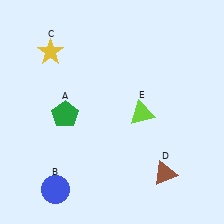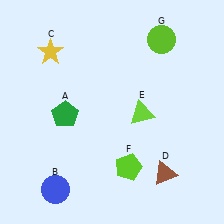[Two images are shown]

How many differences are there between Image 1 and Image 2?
There are 2 differences between the two images.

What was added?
A lime pentagon (F), a lime circle (G) were added in Image 2.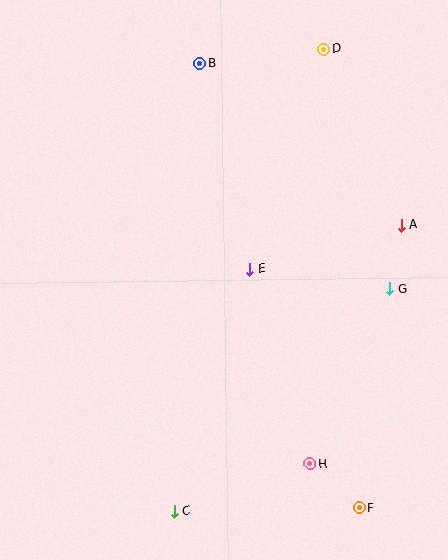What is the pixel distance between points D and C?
The distance between D and C is 485 pixels.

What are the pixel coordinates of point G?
Point G is at (390, 289).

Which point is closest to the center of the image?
Point E at (249, 269) is closest to the center.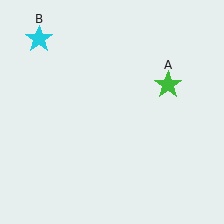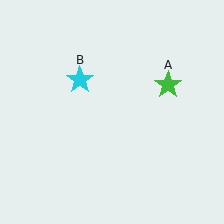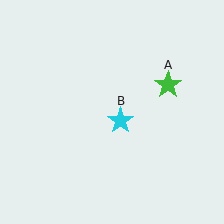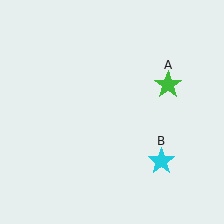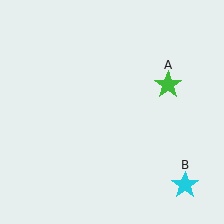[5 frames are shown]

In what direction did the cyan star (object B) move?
The cyan star (object B) moved down and to the right.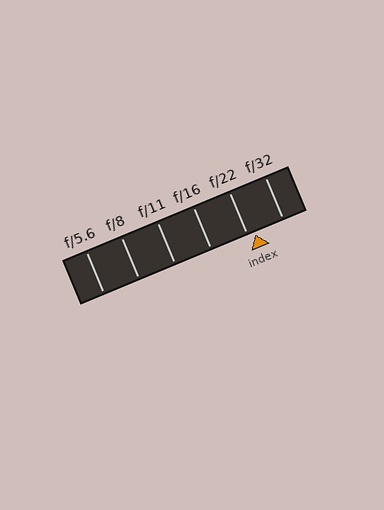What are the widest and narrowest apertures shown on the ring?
The widest aperture shown is f/5.6 and the narrowest is f/32.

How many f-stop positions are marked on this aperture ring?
There are 6 f-stop positions marked.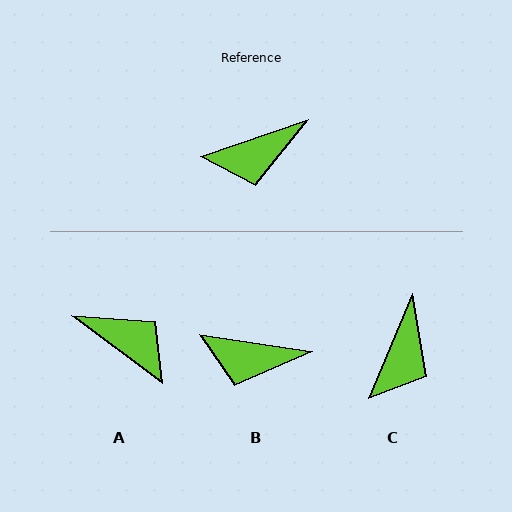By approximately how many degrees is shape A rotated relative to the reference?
Approximately 125 degrees counter-clockwise.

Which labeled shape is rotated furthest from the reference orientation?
A, about 125 degrees away.